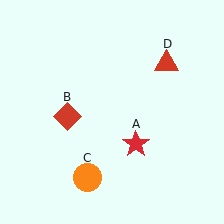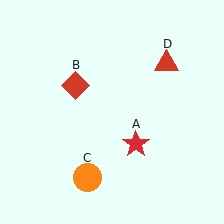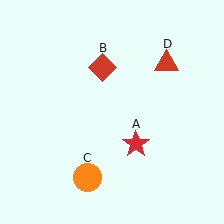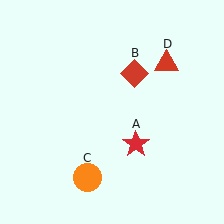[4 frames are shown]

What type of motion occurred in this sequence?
The red diamond (object B) rotated clockwise around the center of the scene.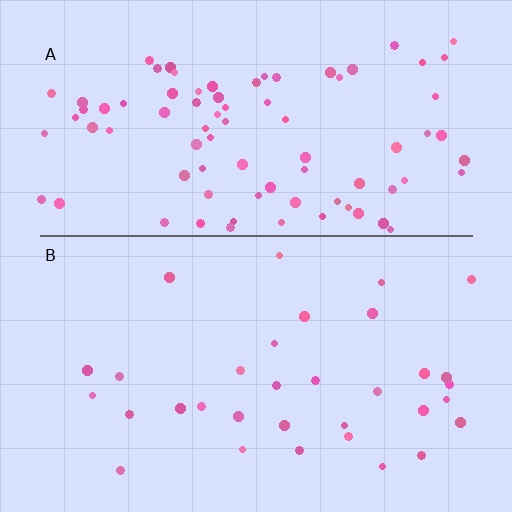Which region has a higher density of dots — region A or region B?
A (the top).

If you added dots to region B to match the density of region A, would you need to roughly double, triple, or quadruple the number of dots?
Approximately triple.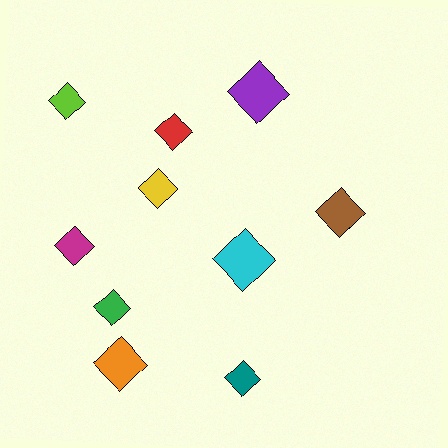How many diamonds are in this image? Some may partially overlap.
There are 10 diamonds.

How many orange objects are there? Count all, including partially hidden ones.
There is 1 orange object.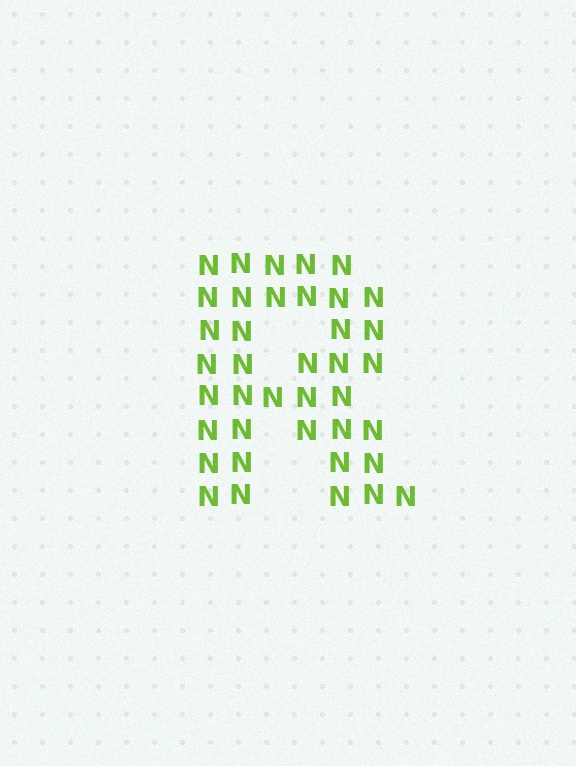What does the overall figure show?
The overall figure shows the letter R.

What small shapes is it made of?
It is made of small letter N's.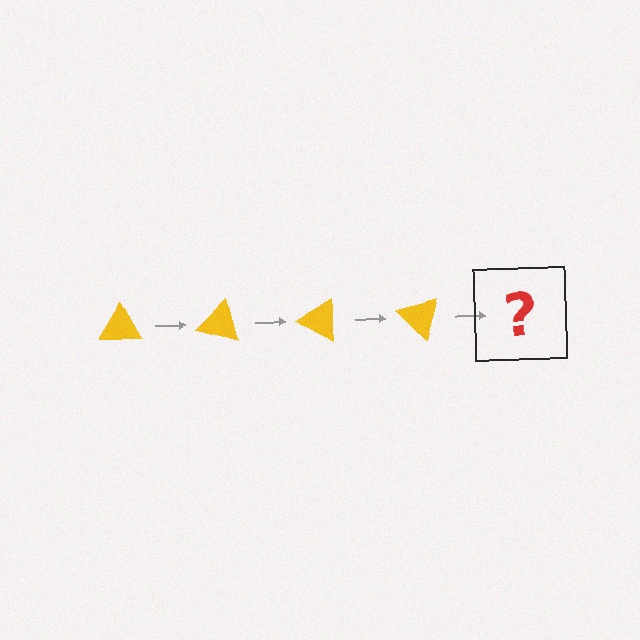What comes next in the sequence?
The next element should be a yellow triangle rotated 60 degrees.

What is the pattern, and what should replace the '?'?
The pattern is that the triangle rotates 15 degrees each step. The '?' should be a yellow triangle rotated 60 degrees.